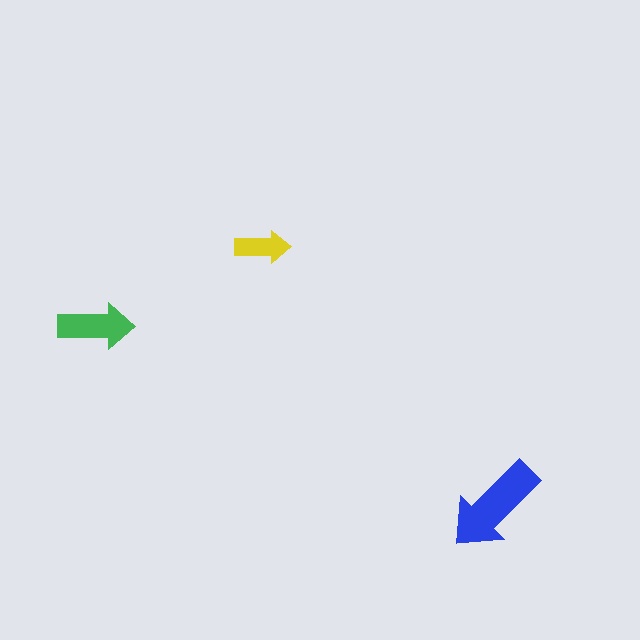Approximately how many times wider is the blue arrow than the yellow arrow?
About 2 times wider.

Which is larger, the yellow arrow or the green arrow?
The green one.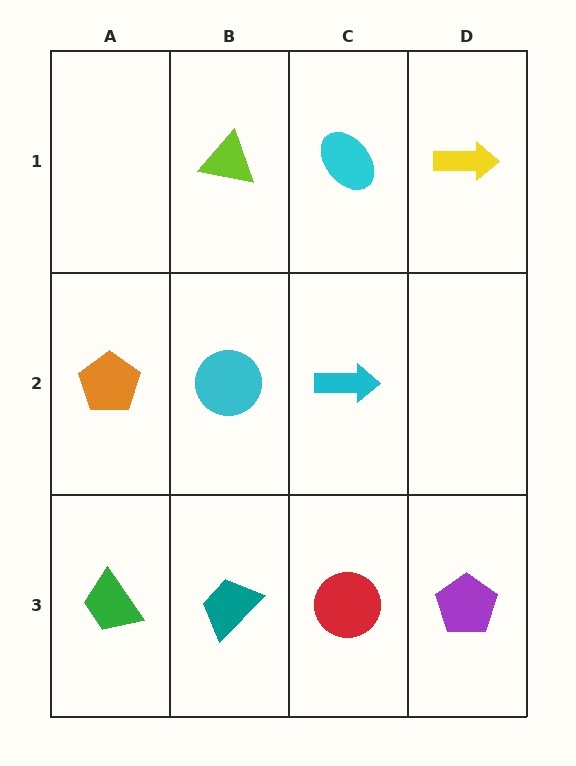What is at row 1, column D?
A yellow arrow.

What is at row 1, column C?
A cyan ellipse.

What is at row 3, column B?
A teal trapezoid.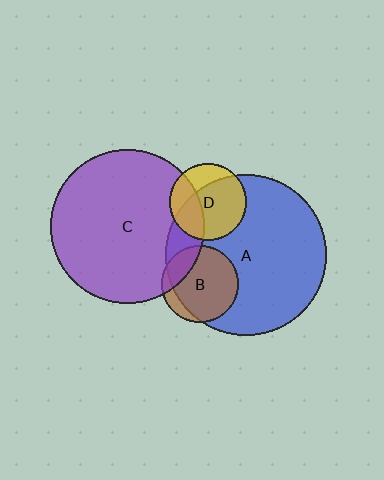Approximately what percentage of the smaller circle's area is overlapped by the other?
Approximately 20%.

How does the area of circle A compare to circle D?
Approximately 4.4 times.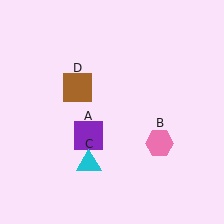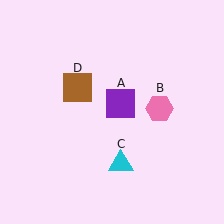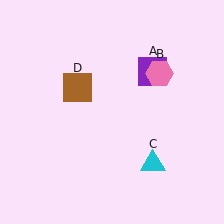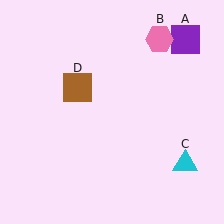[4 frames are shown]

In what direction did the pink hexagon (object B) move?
The pink hexagon (object B) moved up.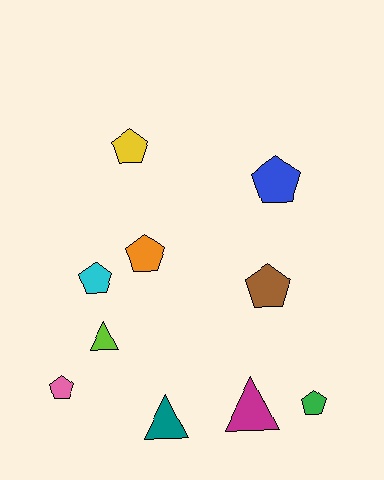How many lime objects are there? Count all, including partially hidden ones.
There is 1 lime object.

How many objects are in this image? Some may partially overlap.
There are 10 objects.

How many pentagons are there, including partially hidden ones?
There are 7 pentagons.